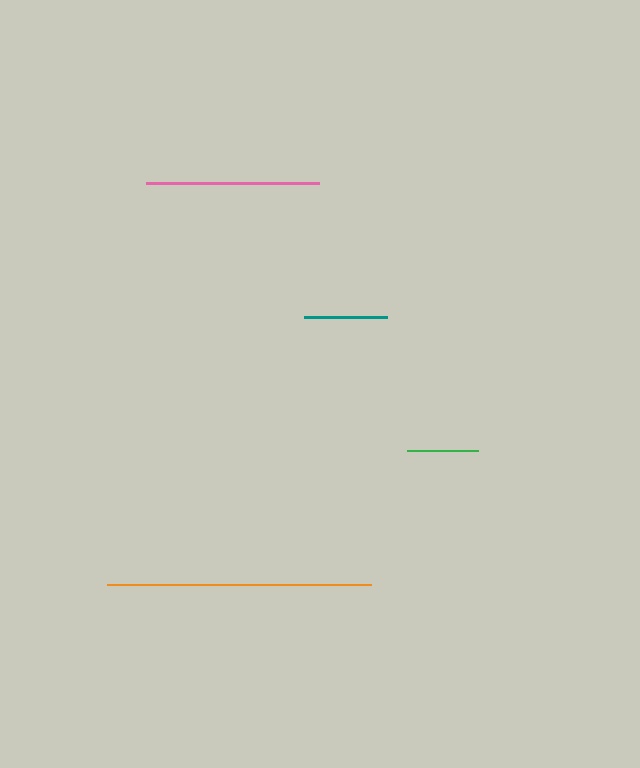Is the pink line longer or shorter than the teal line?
The pink line is longer than the teal line.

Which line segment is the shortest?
The green line is the shortest at approximately 71 pixels.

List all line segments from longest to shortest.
From longest to shortest: orange, pink, teal, green.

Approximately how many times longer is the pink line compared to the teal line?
The pink line is approximately 2.1 times the length of the teal line.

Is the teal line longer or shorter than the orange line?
The orange line is longer than the teal line.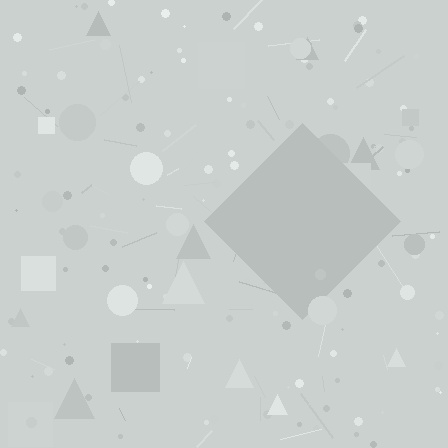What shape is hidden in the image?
A diamond is hidden in the image.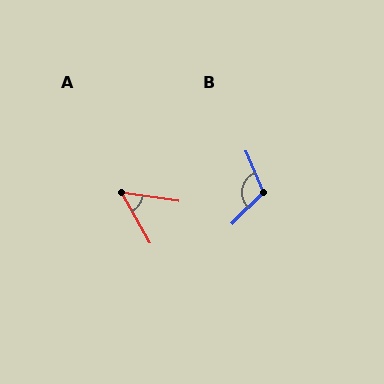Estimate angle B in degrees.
Approximately 112 degrees.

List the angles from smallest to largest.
A (53°), B (112°).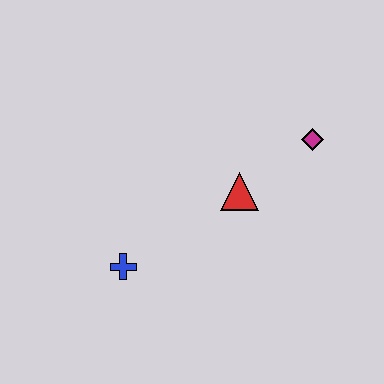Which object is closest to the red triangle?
The magenta diamond is closest to the red triangle.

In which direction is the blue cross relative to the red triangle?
The blue cross is to the left of the red triangle.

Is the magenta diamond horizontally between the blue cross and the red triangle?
No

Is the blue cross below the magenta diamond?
Yes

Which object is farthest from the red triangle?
The blue cross is farthest from the red triangle.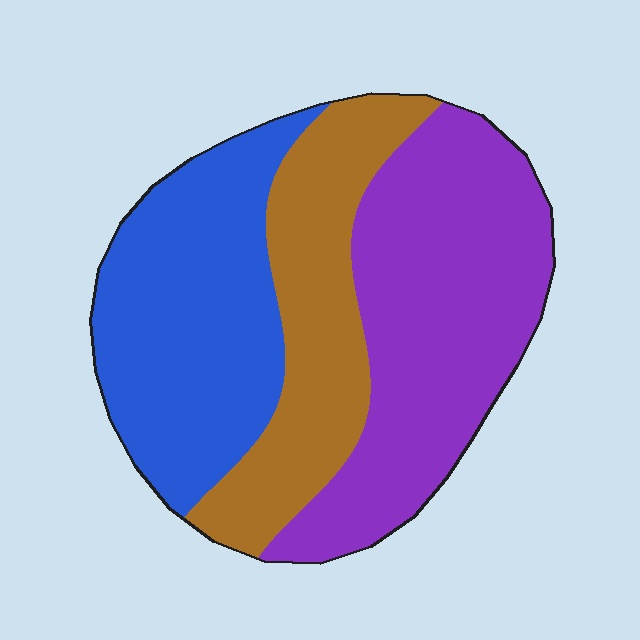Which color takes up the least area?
Brown, at roughly 25%.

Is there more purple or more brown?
Purple.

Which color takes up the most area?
Purple, at roughly 40%.